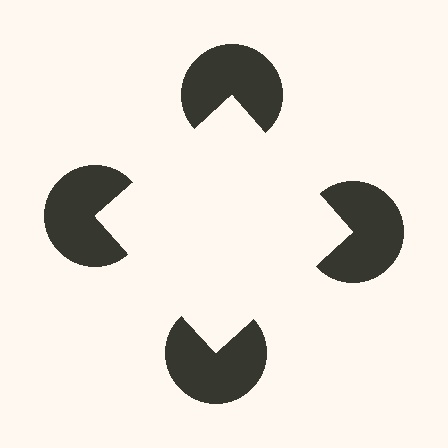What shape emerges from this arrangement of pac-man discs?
An illusory square — its edges are inferred from the aligned wedge cuts in the pac-man discs, not physically drawn.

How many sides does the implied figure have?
4 sides.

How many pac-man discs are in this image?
There are 4 — one at each vertex of the illusory square.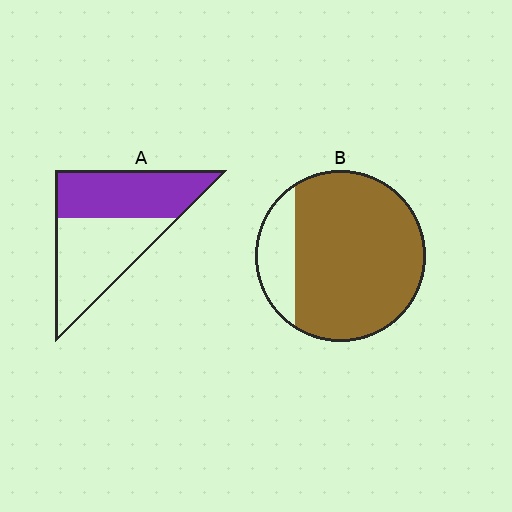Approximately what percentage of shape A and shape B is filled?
A is approximately 50% and B is approximately 80%.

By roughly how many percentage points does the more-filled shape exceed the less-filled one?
By roughly 35 percentage points (B over A).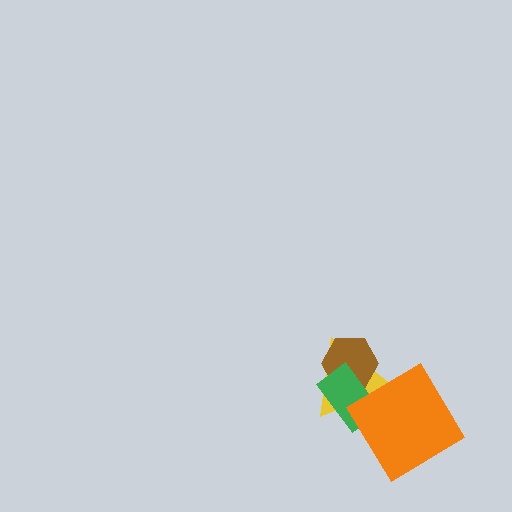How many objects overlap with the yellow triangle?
3 objects overlap with the yellow triangle.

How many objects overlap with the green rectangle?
3 objects overlap with the green rectangle.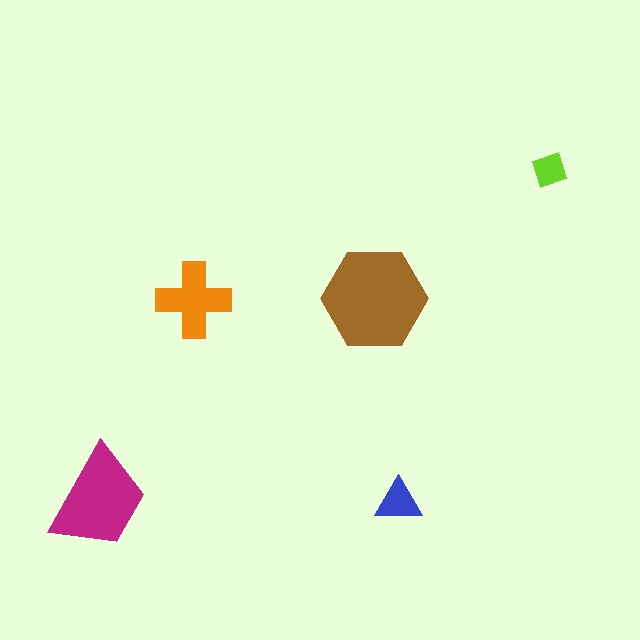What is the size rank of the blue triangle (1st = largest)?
4th.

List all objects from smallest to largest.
The lime square, the blue triangle, the orange cross, the magenta trapezoid, the brown hexagon.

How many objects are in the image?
There are 5 objects in the image.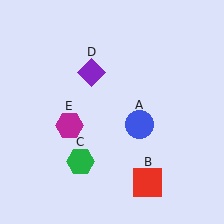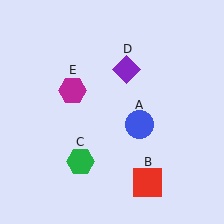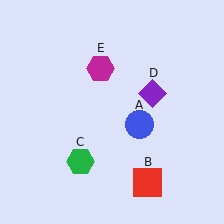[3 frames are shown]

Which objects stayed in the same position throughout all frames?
Blue circle (object A) and red square (object B) and green hexagon (object C) remained stationary.